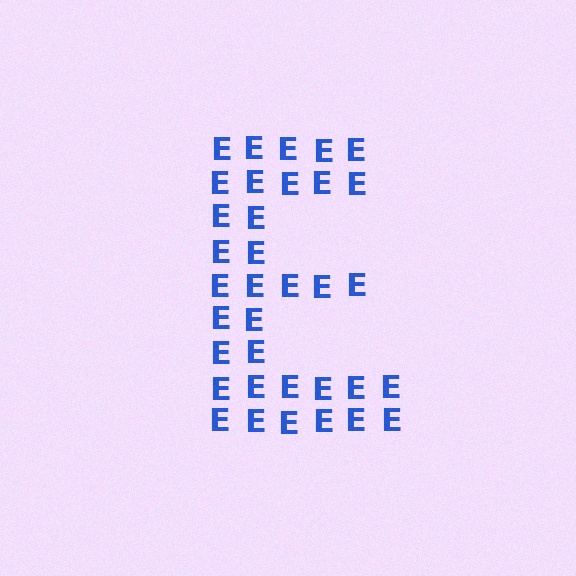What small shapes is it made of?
It is made of small letter E's.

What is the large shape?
The large shape is the letter E.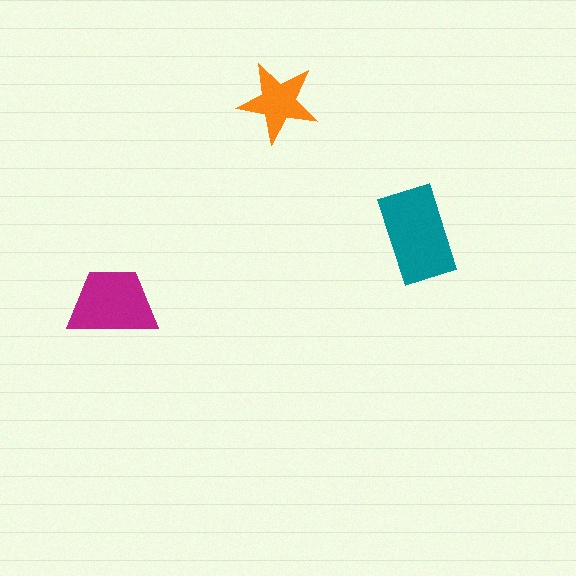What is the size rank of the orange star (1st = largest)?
3rd.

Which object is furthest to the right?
The teal rectangle is rightmost.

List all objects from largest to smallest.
The teal rectangle, the magenta trapezoid, the orange star.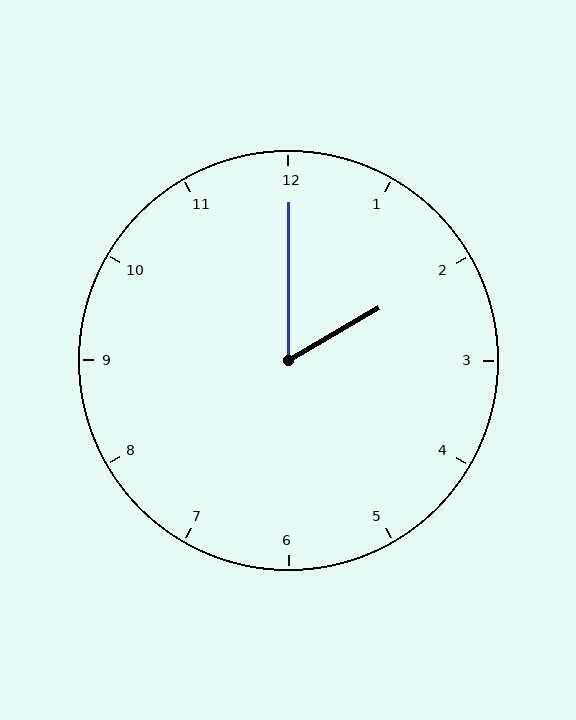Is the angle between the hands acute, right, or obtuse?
It is acute.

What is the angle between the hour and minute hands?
Approximately 60 degrees.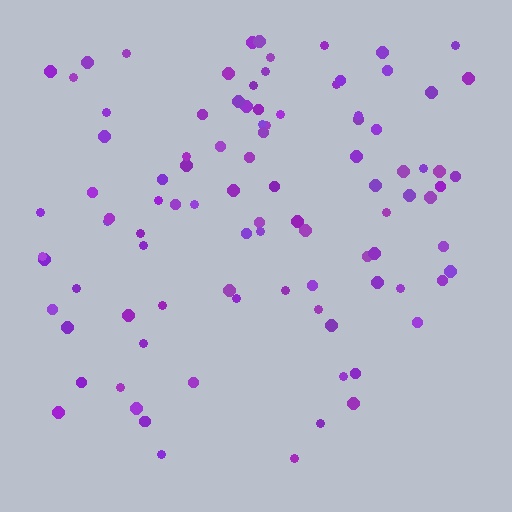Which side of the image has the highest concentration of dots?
The top.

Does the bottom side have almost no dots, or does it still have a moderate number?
Still a moderate number, just noticeably fewer than the top.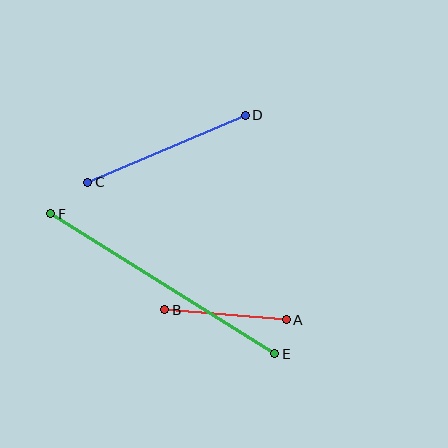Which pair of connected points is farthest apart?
Points E and F are farthest apart.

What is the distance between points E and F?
The distance is approximately 264 pixels.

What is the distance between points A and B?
The distance is approximately 122 pixels.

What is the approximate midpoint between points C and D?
The midpoint is at approximately (167, 149) pixels.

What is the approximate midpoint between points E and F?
The midpoint is at approximately (163, 284) pixels.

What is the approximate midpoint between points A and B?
The midpoint is at approximately (226, 315) pixels.